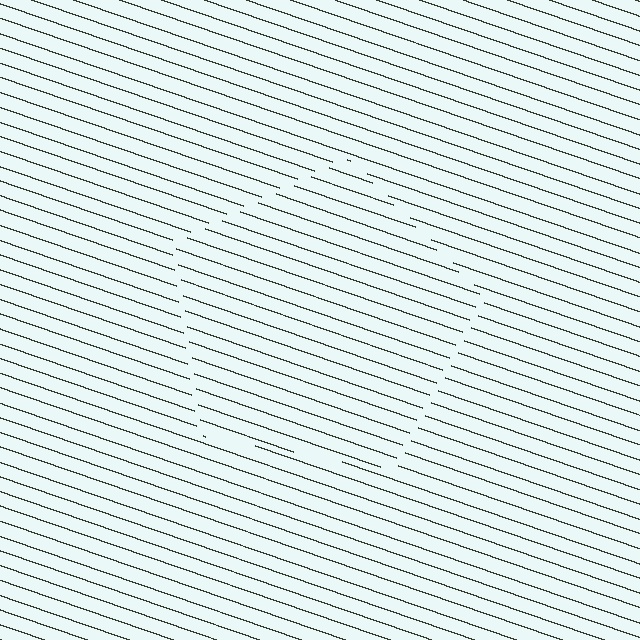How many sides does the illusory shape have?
5 sides — the line-ends trace a pentagon.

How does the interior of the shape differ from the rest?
The interior of the shape contains the same grating, shifted by half a period — the contour is defined by the phase discontinuity where line-ends from the inner and outer gratings abut.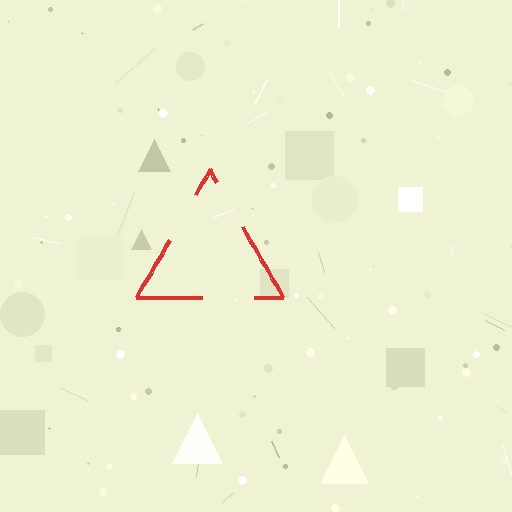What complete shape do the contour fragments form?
The contour fragments form a triangle.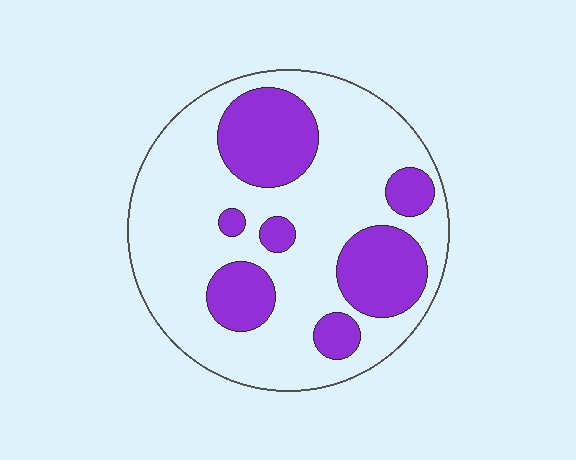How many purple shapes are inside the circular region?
7.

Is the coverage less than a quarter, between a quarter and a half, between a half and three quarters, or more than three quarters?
Between a quarter and a half.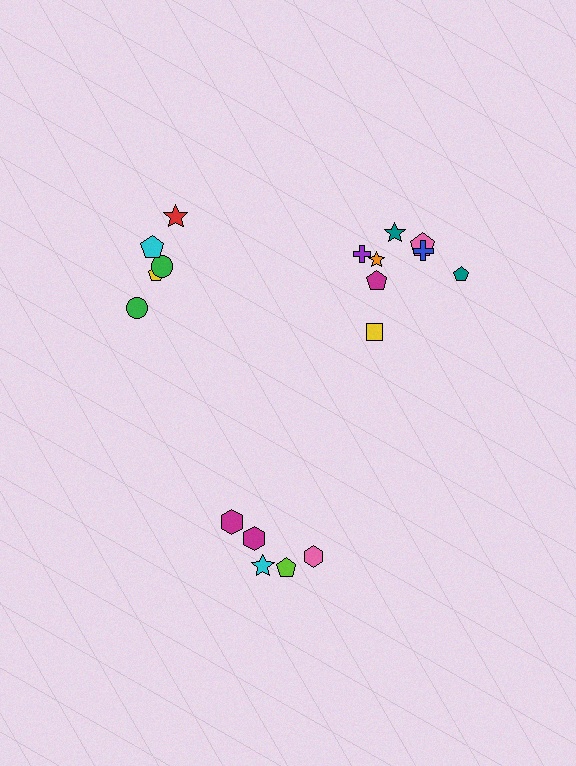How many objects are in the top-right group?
There are 8 objects.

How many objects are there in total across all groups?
There are 18 objects.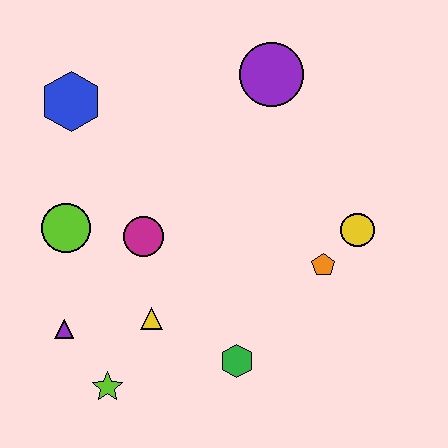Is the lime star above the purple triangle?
No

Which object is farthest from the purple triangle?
The purple circle is farthest from the purple triangle.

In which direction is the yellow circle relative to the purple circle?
The yellow circle is below the purple circle.